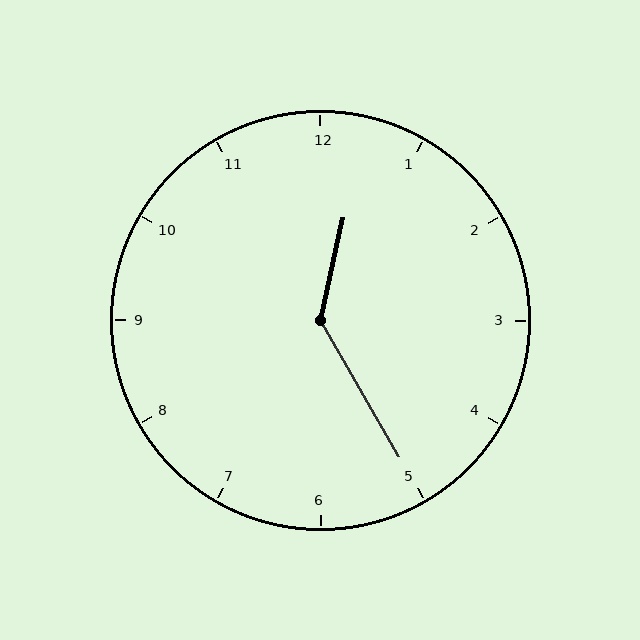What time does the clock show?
12:25.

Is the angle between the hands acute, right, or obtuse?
It is obtuse.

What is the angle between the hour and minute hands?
Approximately 138 degrees.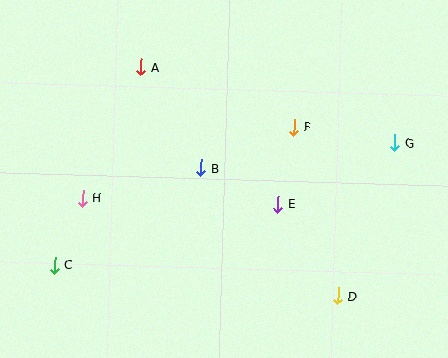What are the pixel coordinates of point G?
Point G is at (395, 143).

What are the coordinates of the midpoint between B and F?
The midpoint between B and F is at (248, 148).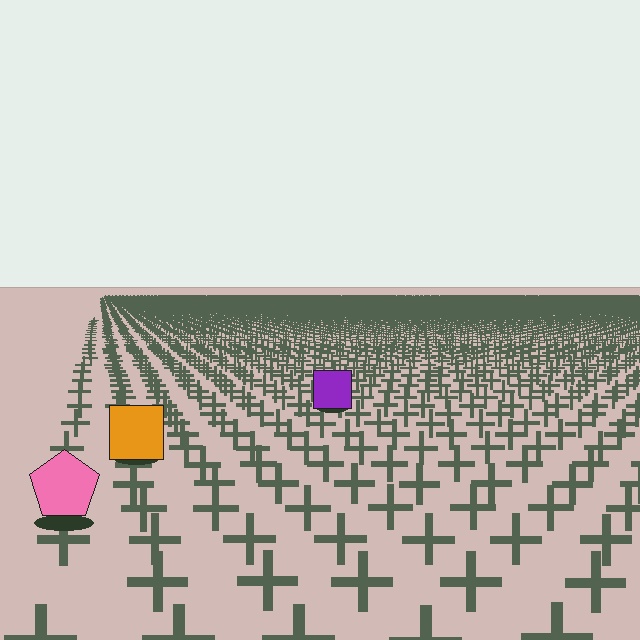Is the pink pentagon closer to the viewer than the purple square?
Yes. The pink pentagon is closer — you can tell from the texture gradient: the ground texture is coarser near it.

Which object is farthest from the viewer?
The purple square is farthest from the viewer. It appears smaller and the ground texture around it is denser.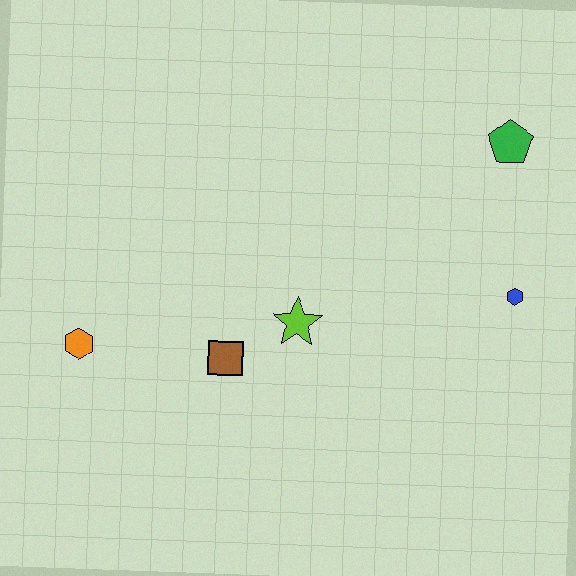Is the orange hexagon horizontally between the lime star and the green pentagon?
No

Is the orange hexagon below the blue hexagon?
Yes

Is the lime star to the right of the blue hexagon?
No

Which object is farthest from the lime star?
The green pentagon is farthest from the lime star.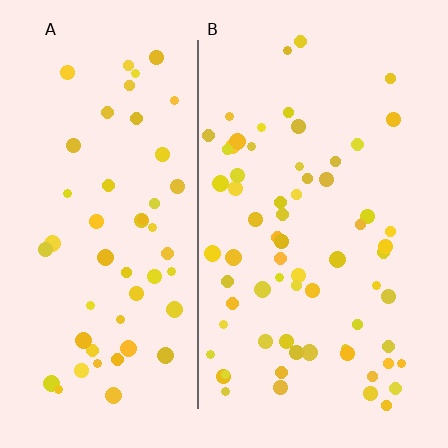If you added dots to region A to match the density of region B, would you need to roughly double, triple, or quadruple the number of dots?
Approximately double.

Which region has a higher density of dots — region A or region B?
B (the right).